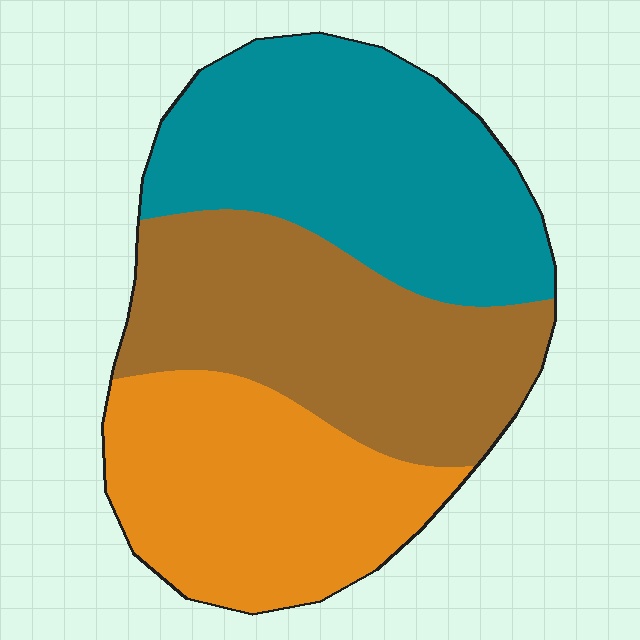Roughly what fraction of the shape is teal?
Teal takes up about three eighths (3/8) of the shape.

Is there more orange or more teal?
Teal.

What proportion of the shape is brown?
Brown takes up about one third (1/3) of the shape.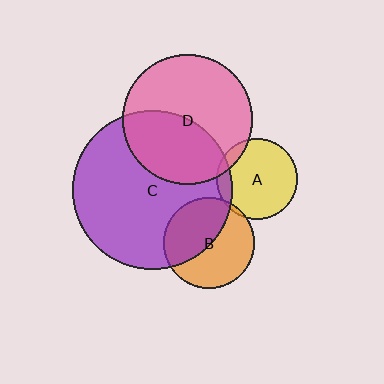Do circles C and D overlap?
Yes.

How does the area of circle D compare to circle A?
Approximately 2.6 times.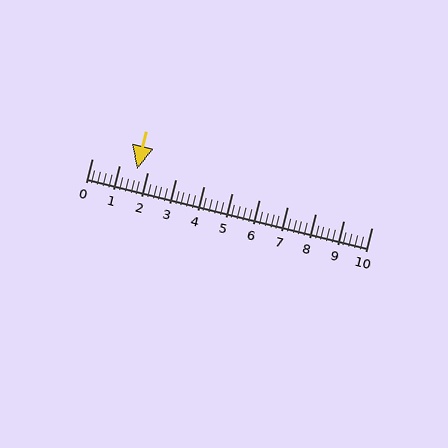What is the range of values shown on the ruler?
The ruler shows values from 0 to 10.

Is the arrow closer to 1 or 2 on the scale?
The arrow is closer to 2.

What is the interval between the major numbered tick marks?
The major tick marks are spaced 1 units apart.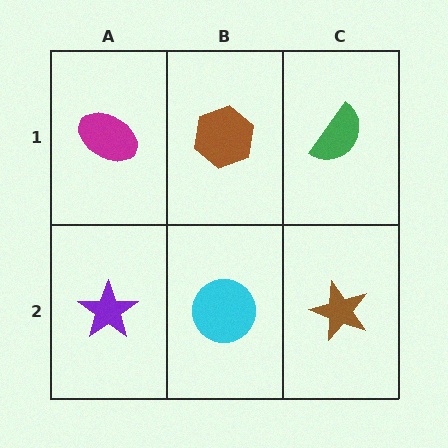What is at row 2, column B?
A cyan circle.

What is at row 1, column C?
A green semicircle.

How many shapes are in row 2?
3 shapes.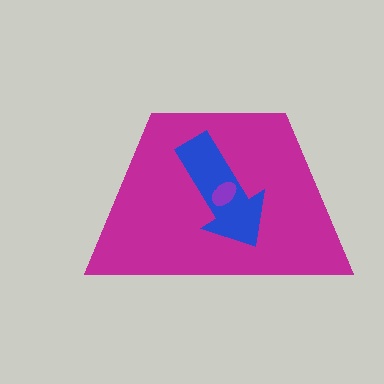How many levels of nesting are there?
3.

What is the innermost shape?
The purple ellipse.